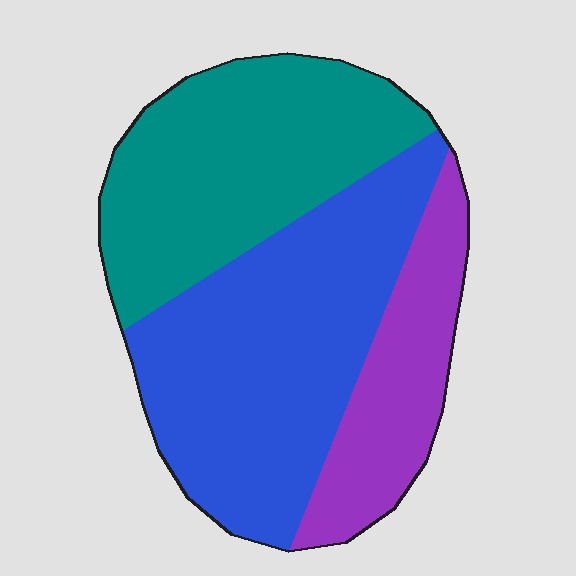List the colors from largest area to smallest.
From largest to smallest: blue, teal, purple.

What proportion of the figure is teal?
Teal covers around 35% of the figure.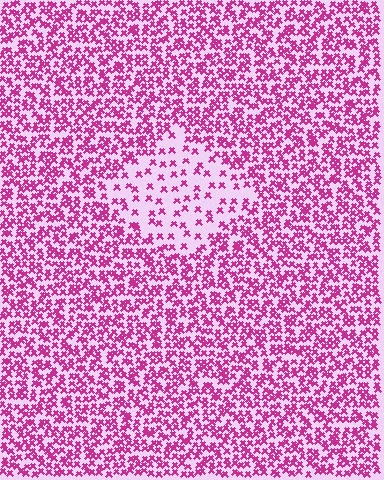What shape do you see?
I see a diamond.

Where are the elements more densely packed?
The elements are more densely packed outside the diamond boundary.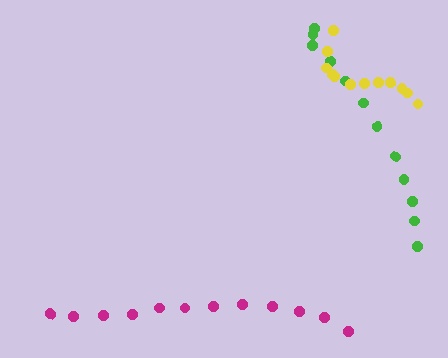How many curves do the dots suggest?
There are 3 distinct paths.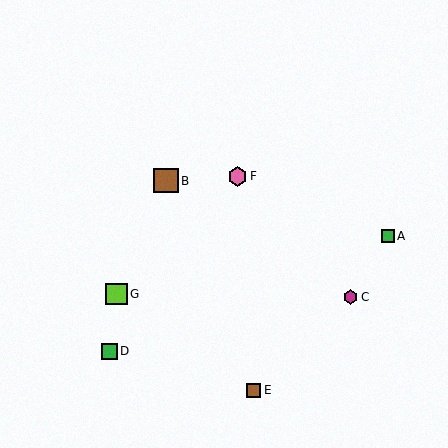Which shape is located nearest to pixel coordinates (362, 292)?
The magenta hexagon (labeled C) at (351, 297) is nearest to that location.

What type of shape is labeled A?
Shape A is a green square.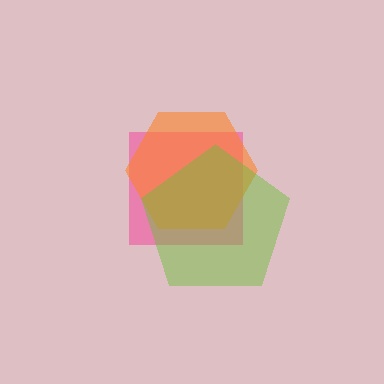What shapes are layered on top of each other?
The layered shapes are: a pink square, an orange hexagon, a lime pentagon.